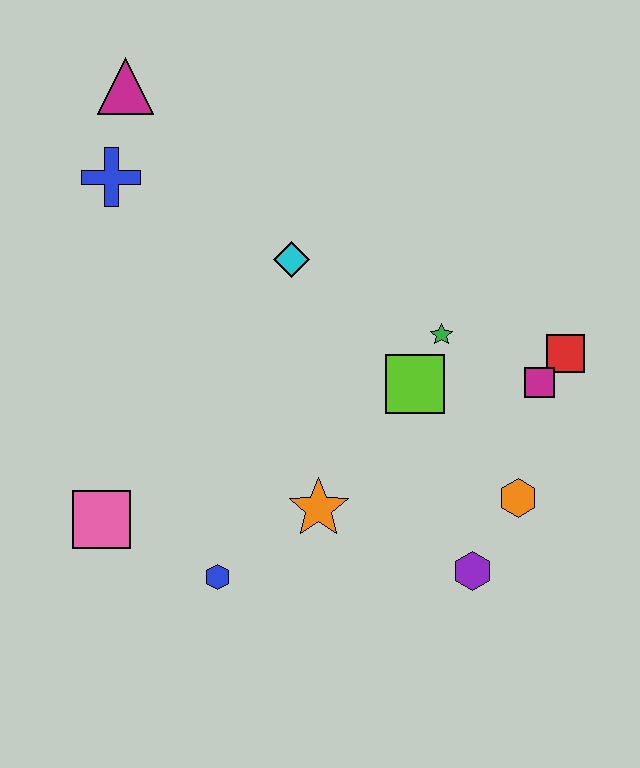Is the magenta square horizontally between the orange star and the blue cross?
No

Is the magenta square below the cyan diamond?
Yes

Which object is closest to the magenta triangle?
The blue cross is closest to the magenta triangle.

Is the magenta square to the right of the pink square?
Yes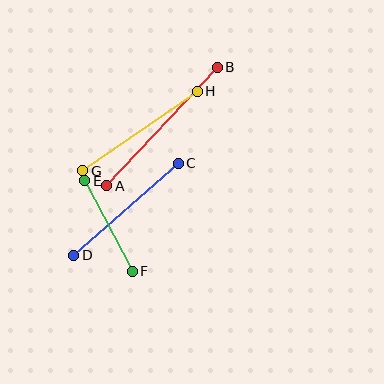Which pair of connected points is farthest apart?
Points A and B are farthest apart.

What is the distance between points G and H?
The distance is approximately 139 pixels.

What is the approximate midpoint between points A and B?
The midpoint is at approximately (162, 126) pixels.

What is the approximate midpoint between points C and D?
The midpoint is at approximately (126, 209) pixels.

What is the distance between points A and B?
The distance is approximately 162 pixels.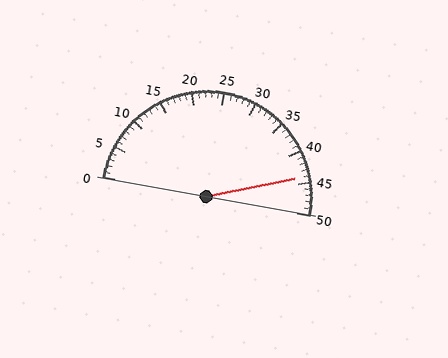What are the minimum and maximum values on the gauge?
The gauge ranges from 0 to 50.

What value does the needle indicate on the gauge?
The needle indicates approximately 44.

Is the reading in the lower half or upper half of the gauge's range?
The reading is in the upper half of the range (0 to 50).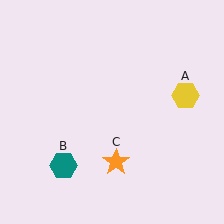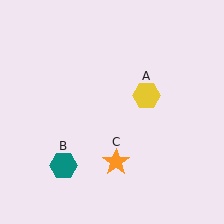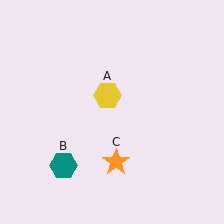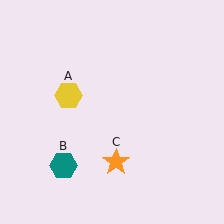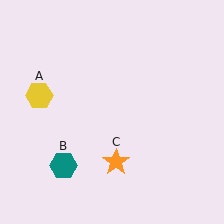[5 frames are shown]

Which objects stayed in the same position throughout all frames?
Teal hexagon (object B) and orange star (object C) remained stationary.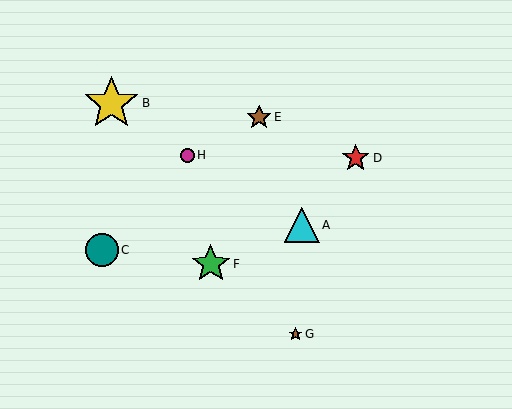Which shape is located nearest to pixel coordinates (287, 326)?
The brown star (labeled G) at (296, 334) is nearest to that location.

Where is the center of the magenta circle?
The center of the magenta circle is at (187, 155).